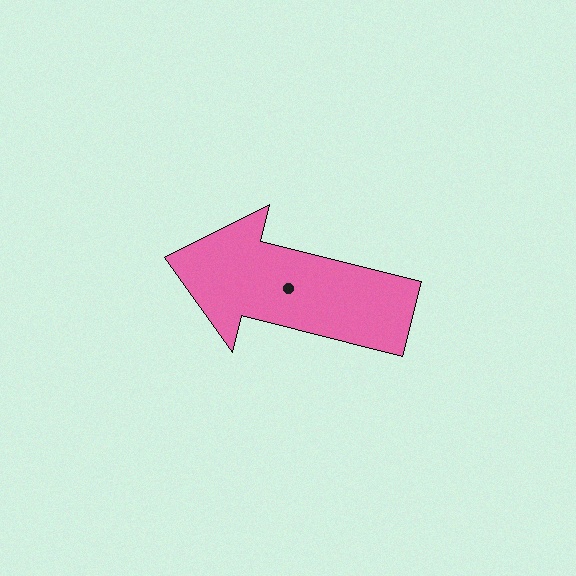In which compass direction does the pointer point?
West.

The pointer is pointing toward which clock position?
Roughly 9 o'clock.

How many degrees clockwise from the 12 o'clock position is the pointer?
Approximately 284 degrees.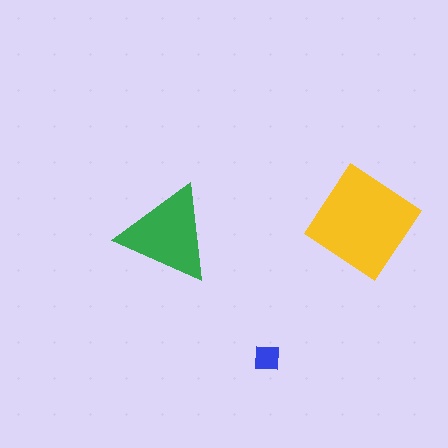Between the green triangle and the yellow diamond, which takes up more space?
The yellow diamond.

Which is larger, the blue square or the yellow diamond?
The yellow diamond.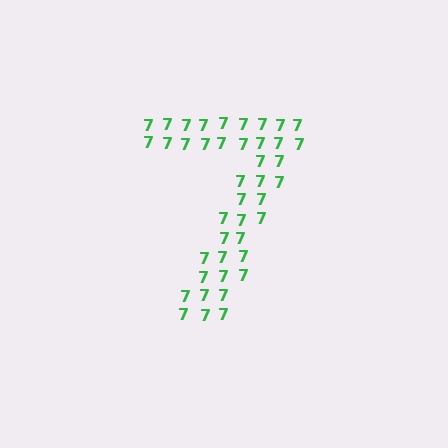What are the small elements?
The small elements are digit 7's.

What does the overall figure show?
The overall figure shows the digit 7.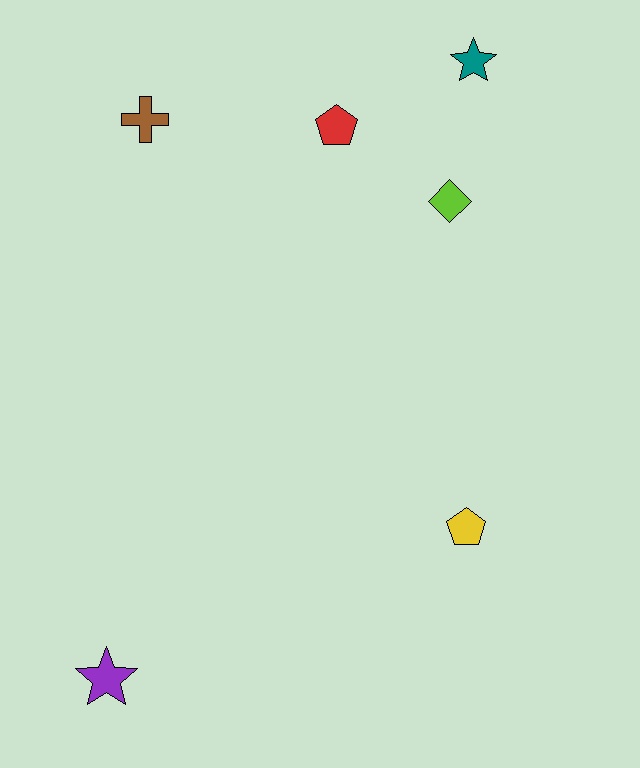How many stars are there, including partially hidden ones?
There are 2 stars.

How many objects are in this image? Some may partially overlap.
There are 6 objects.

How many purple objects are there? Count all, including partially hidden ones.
There is 1 purple object.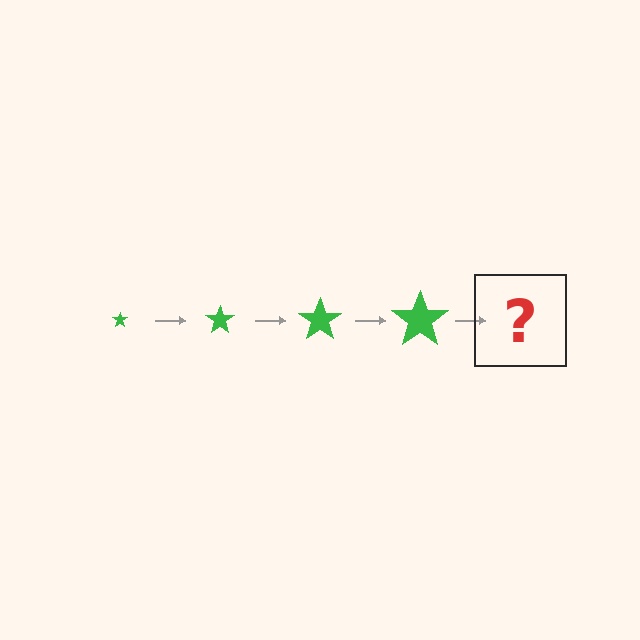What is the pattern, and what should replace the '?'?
The pattern is that the star gets progressively larger each step. The '?' should be a green star, larger than the previous one.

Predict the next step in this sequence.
The next step is a green star, larger than the previous one.